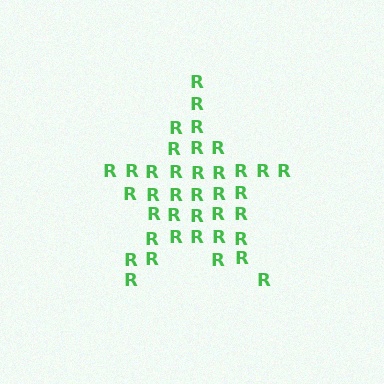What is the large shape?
The large shape is a star.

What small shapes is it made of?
It is made of small letter R's.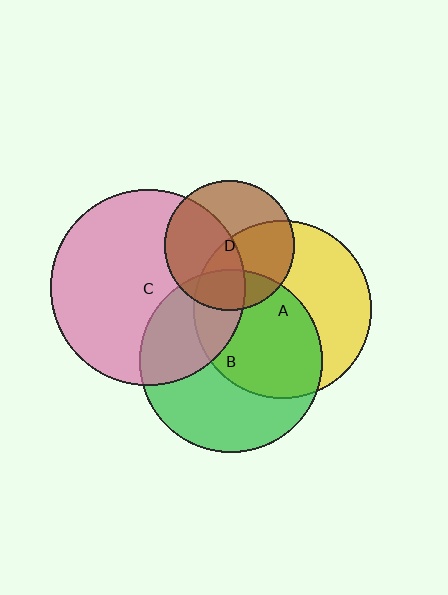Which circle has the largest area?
Circle C (pink).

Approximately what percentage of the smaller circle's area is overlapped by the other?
Approximately 20%.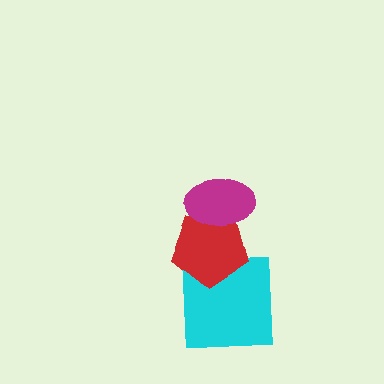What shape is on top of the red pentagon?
The magenta ellipse is on top of the red pentagon.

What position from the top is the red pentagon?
The red pentagon is 2nd from the top.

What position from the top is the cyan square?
The cyan square is 3rd from the top.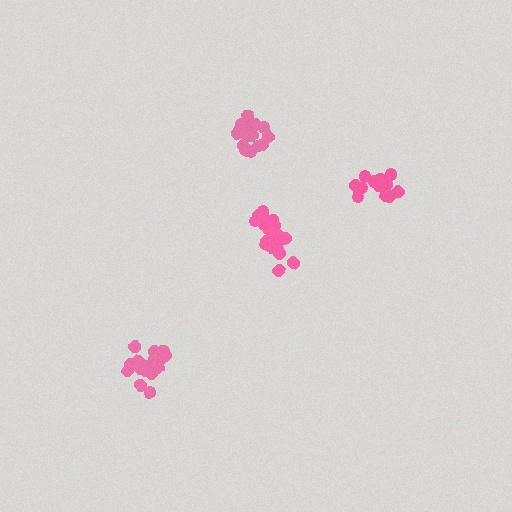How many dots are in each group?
Group 1: 21 dots, Group 2: 17 dots, Group 3: 18 dots, Group 4: 16 dots (72 total).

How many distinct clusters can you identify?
There are 4 distinct clusters.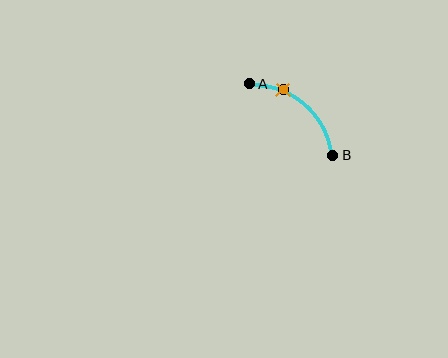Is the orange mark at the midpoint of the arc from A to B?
No. The orange mark lies on the arc but is closer to endpoint A. The arc midpoint would be at the point on the curve equidistant along the arc from both A and B.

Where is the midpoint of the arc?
The arc midpoint is the point on the curve farthest from the straight line joining A and B. It sits above and to the right of that line.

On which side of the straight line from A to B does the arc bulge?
The arc bulges above and to the right of the straight line connecting A and B.